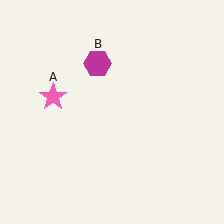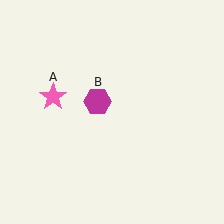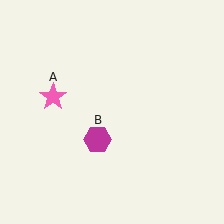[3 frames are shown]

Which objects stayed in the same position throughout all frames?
Pink star (object A) remained stationary.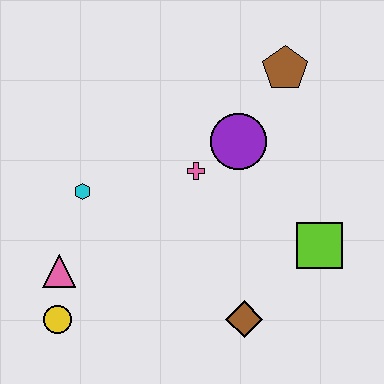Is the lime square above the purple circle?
No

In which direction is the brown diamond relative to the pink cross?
The brown diamond is below the pink cross.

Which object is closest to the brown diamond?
The lime square is closest to the brown diamond.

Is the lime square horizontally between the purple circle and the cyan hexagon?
No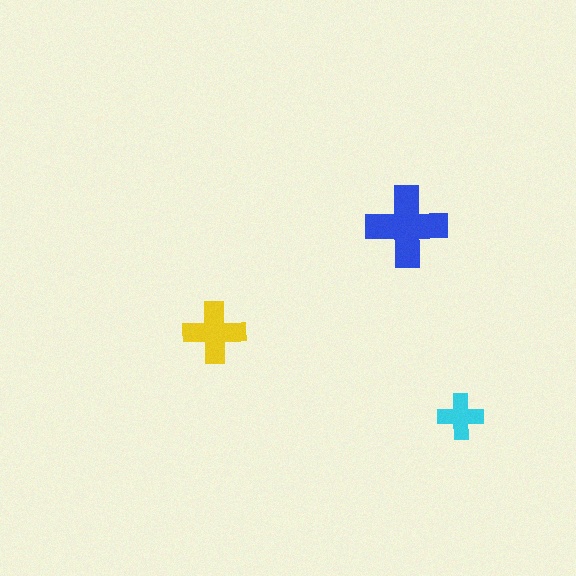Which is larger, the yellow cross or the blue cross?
The blue one.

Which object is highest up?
The blue cross is topmost.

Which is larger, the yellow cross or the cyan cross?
The yellow one.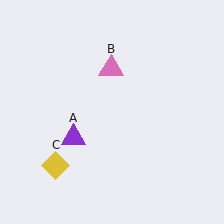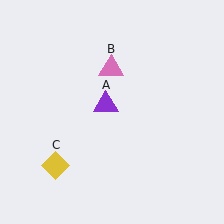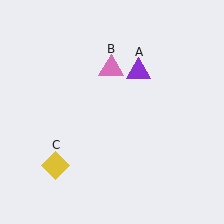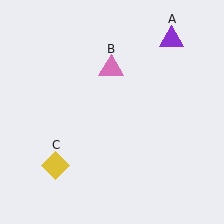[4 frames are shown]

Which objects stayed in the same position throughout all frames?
Pink triangle (object B) and yellow diamond (object C) remained stationary.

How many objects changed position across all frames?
1 object changed position: purple triangle (object A).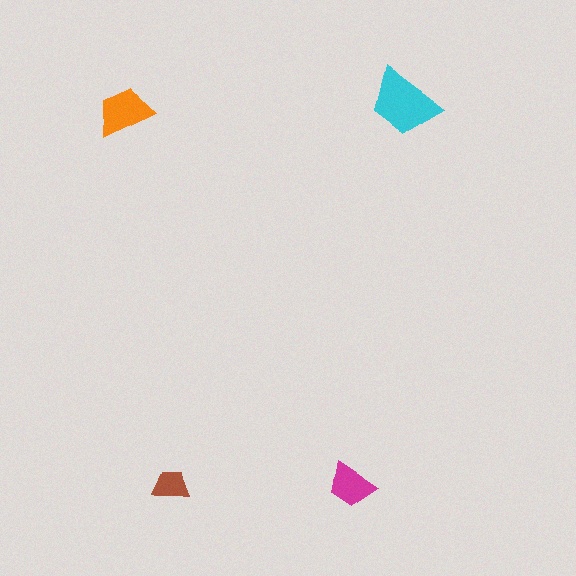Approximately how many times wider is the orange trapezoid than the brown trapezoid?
About 1.5 times wider.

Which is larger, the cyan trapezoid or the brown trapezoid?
The cyan one.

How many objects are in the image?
There are 4 objects in the image.